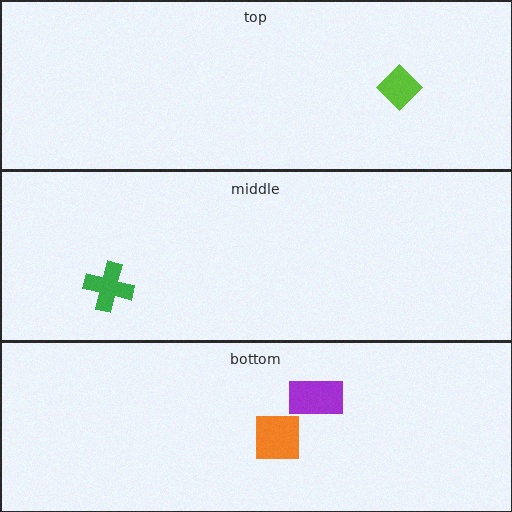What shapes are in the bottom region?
The purple rectangle, the orange square.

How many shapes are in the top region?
1.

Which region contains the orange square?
The bottom region.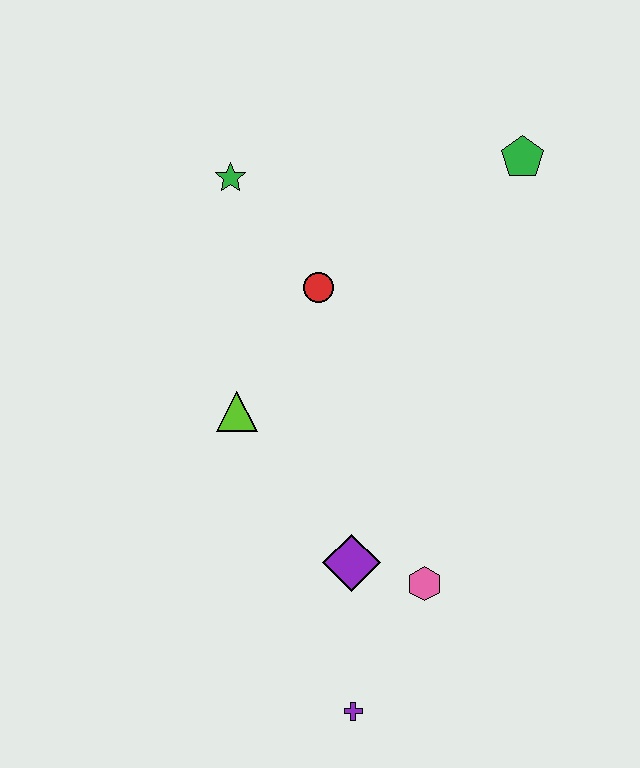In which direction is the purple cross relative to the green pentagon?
The purple cross is below the green pentagon.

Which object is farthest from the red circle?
The purple cross is farthest from the red circle.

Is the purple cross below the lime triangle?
Yes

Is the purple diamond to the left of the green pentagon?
Yes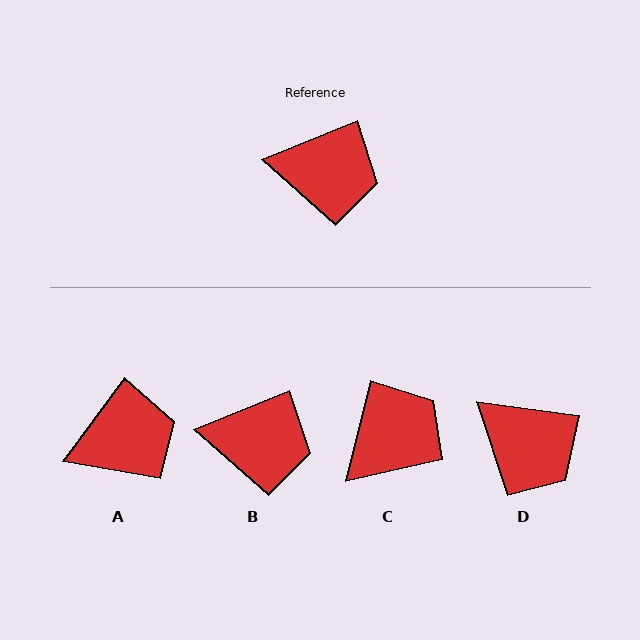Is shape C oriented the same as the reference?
No, it is off by about 54 degrees.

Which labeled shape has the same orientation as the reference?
B.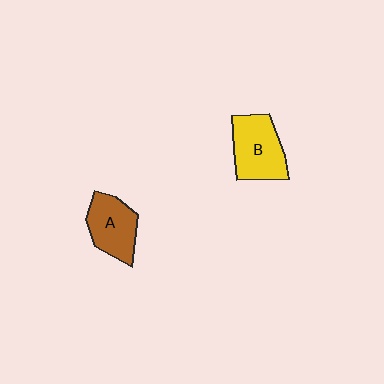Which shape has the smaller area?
Shape A (brown).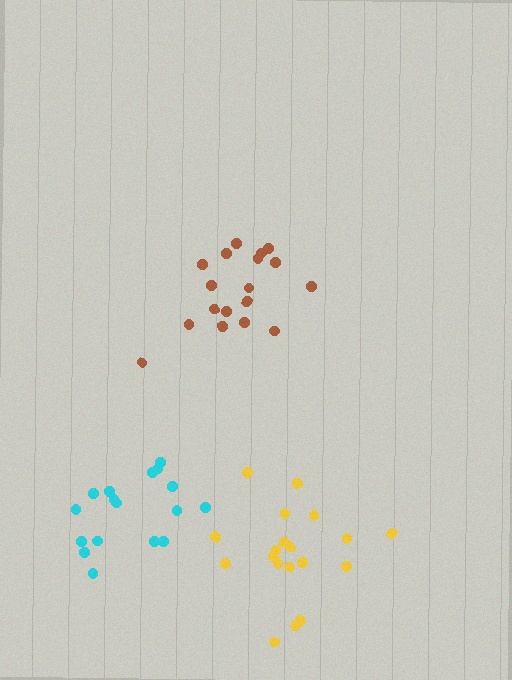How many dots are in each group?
Group 1: 17 dots, Group 2: 18 dots, Group 3: 19 dots (54 total).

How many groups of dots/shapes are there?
There are 3 groups.